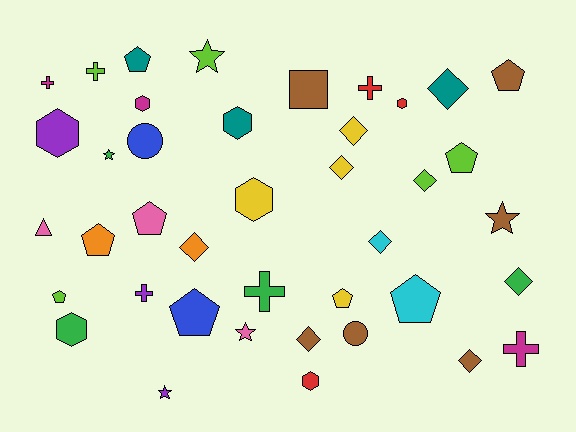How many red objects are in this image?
There are 3 red objects.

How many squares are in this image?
There is 1 square.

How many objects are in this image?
There are 40 objects.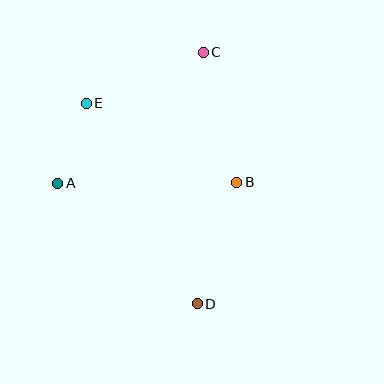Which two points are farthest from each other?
Points C and D are farthest from each other.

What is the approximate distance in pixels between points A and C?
The distance between A and C is approximately 196 pixels.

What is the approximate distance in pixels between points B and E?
The distance between B and E is approximately 170 pixels.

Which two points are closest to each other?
Points A and E are closest to each other.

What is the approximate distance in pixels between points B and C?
The distance between B and C is approximately 134 pixels.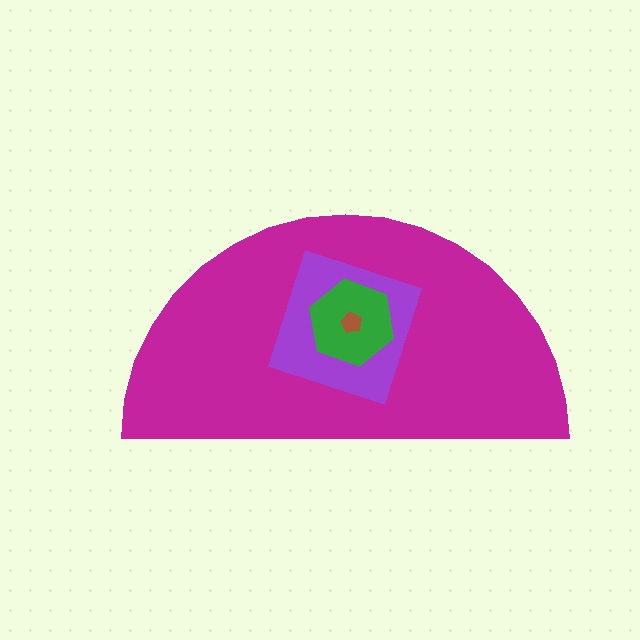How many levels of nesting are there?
4.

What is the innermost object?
The brown pentagon.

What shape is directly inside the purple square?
The green hexagon.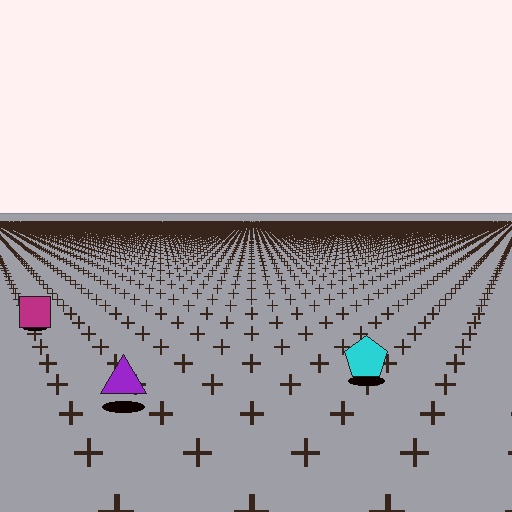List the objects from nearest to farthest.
From nearest to farthest: the purple triangle, the cyan pentagon, the magenta square.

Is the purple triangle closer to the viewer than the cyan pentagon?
Yes. The purple triangle is closer — you can tell from the texture gradient: the ground texture is coarser near it.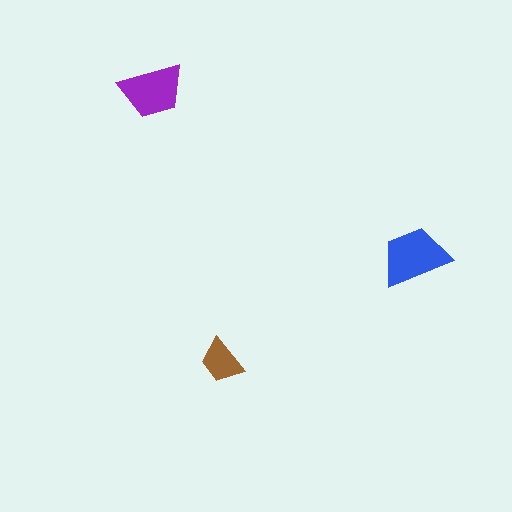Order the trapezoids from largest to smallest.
the blue one, the purple one, the brown one.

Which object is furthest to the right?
The blue trapezoid is rightmost.